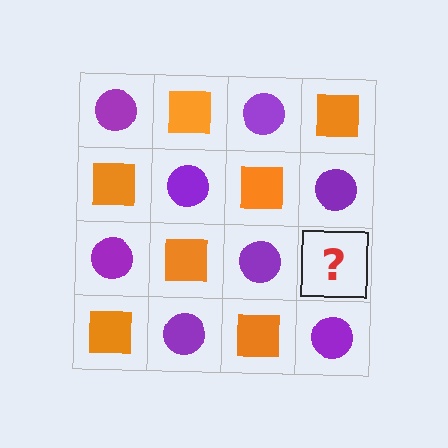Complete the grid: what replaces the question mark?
The question mark should be replaced with an orange square.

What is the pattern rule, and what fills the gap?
The rule is that it alternates purple circle and orange square in a checkerboard pattern. The gap should be filled with an orange square.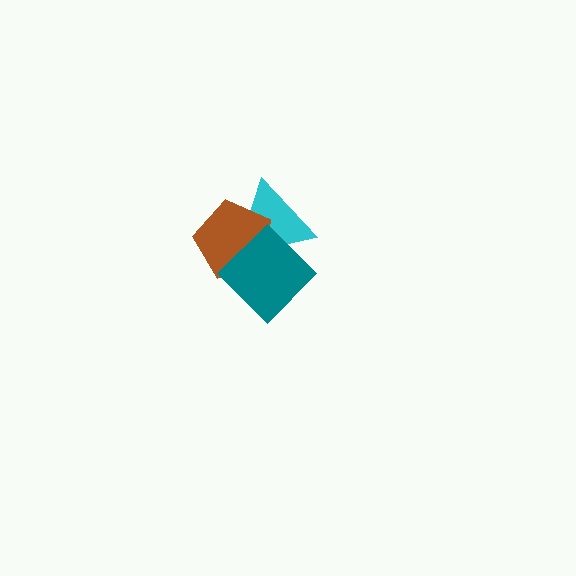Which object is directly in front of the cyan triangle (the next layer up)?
The brown pentagon is directly in front of the cyan triangle.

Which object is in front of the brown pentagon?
The teal diamond is in front of the brown pentagon.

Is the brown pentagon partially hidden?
Yes, it is partially covered by another shape.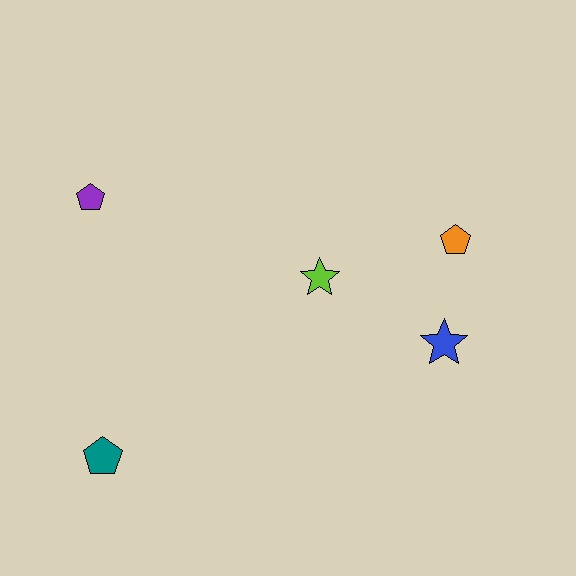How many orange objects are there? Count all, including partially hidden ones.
There is 1 orange object.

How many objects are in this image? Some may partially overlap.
There are 5 objects.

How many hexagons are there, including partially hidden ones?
There are no hexagons.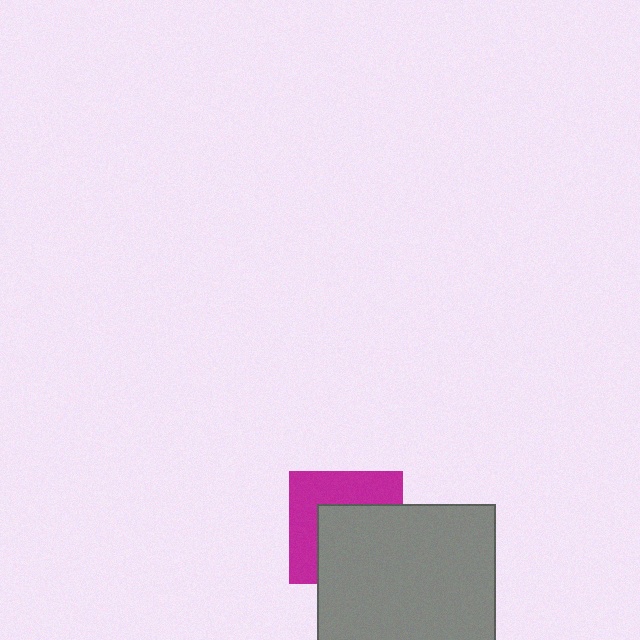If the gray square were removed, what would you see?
You would see the complete magenta square.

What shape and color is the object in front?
The object in front is a gray square.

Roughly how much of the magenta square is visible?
About half of it is visible (roughly 46%).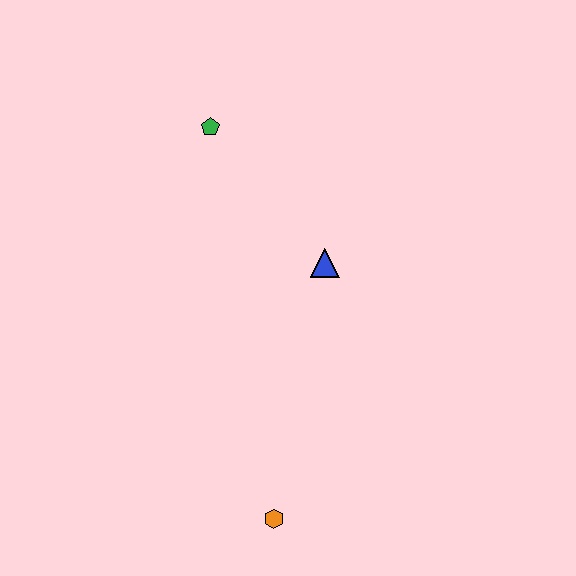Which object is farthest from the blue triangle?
The orange hexagon is farthest from the blue triangle.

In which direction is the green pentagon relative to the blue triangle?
The green pentagon is above the blue triangle.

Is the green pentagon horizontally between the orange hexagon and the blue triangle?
No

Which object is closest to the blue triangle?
The green pentagon is closest to the blue triangle.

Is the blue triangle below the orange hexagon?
No